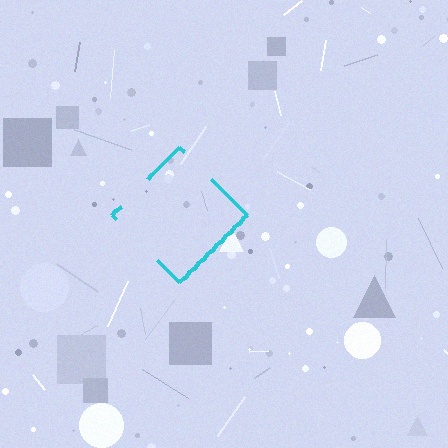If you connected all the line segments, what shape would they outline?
They would outline a diamond.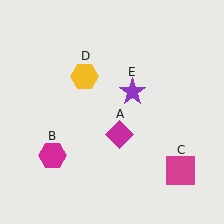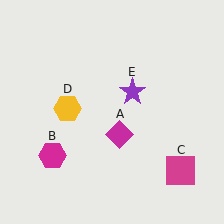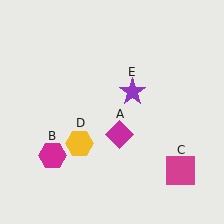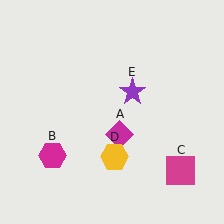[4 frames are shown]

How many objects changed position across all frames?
1 object changed position: yellow hexagon (object D).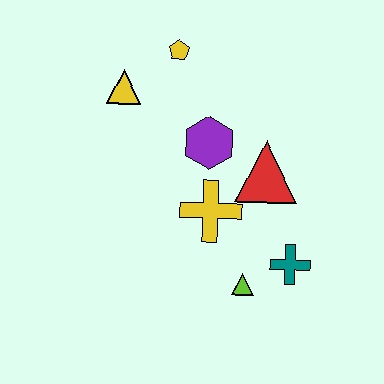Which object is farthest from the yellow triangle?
The teal cross is farthest from the yellow triangle.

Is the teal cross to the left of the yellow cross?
No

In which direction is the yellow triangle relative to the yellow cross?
The yellow triangle is above the yellow cross.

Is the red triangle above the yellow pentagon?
No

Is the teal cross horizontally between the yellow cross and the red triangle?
No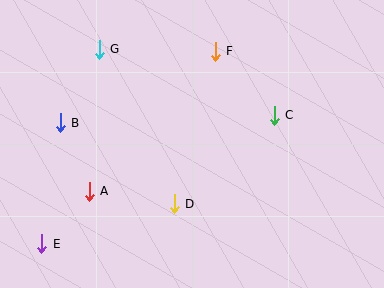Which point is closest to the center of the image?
Point D at (174, 204) is closest to the center.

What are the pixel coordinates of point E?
Point E is at (42, 244).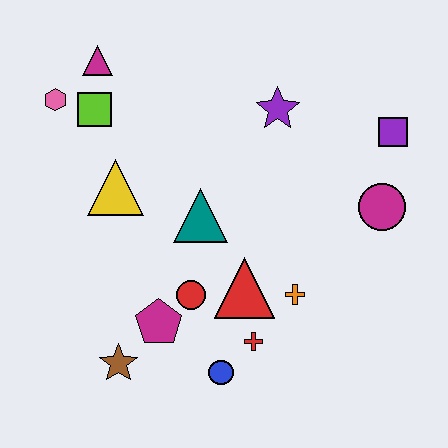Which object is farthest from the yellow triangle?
The purple square is farthest from the yellow triangle.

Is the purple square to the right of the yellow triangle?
Yes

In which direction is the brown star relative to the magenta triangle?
The brown star is below the magenta triangle.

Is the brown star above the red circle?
No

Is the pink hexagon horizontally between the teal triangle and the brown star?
No